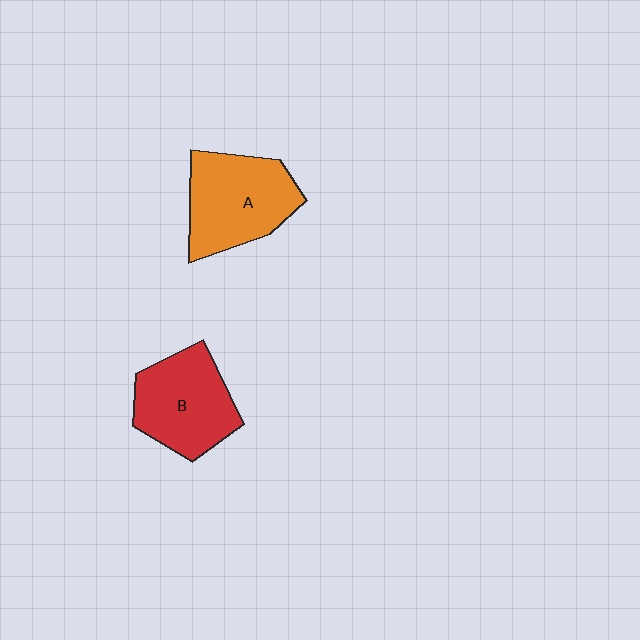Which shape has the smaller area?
Shape B (red).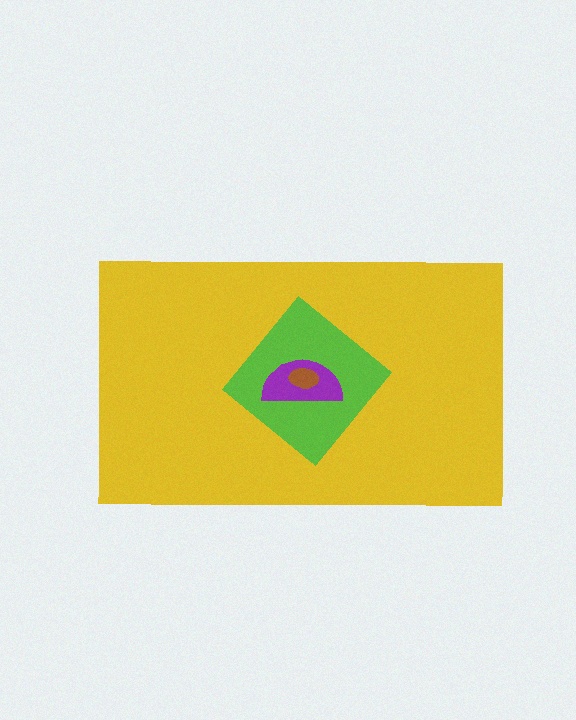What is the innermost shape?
The brown ellipse.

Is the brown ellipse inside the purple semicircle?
Yes.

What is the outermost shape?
The yellow rectangle.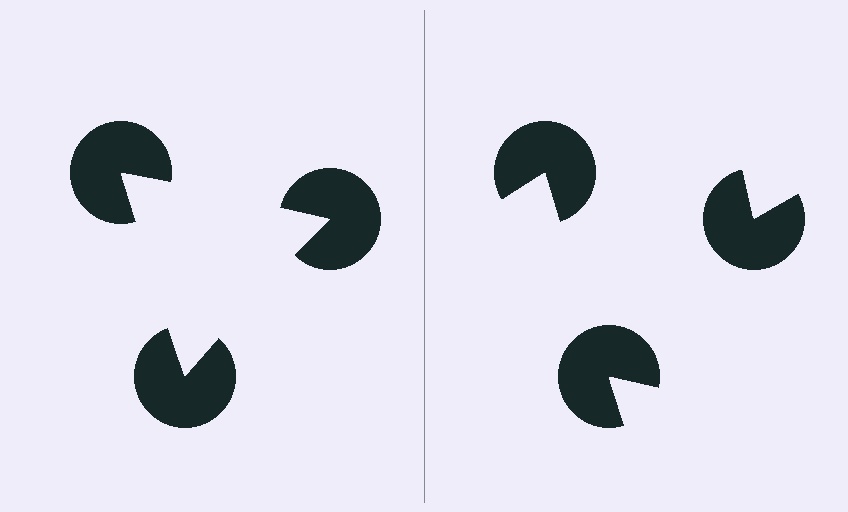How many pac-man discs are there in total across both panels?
6 — 3 on each side.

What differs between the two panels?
The pac-man discs are positioned identically on both sides; only the wedge orientations differ. On the left they align to a triangle; on the right they are misaligned.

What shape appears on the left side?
An illusory triangle.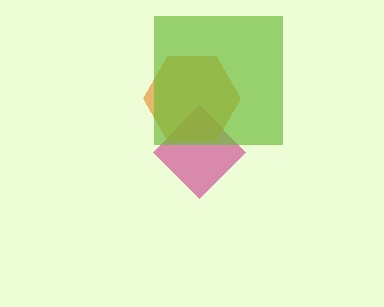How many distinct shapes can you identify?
There are 3 distinct shapes: a magenta diamond, an orange hexagon, a lime square.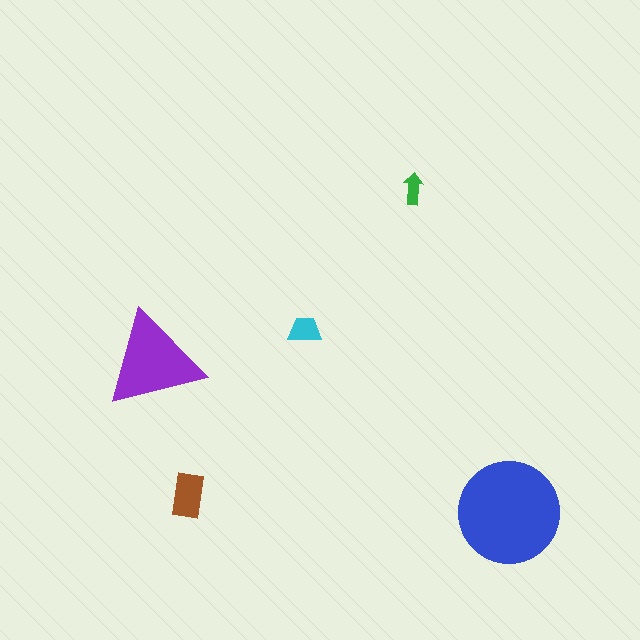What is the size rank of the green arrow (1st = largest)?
5th.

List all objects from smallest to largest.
The green arrow, the cyan trapezoid, the brown rectangle, the purple triangle, the blue circle.